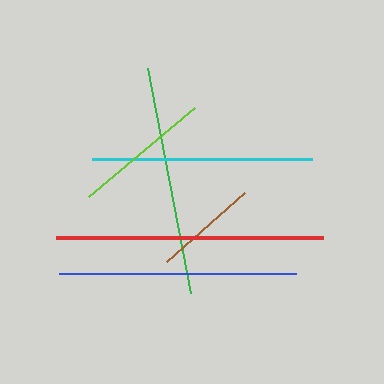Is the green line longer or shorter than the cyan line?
The green line is longer than the cyan line.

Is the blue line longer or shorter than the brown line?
The blue line is longer than the brown line.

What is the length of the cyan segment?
The cyan segment is approximately 220 pixels long.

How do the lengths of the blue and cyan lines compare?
The blue and cyan lines are approximately the same length.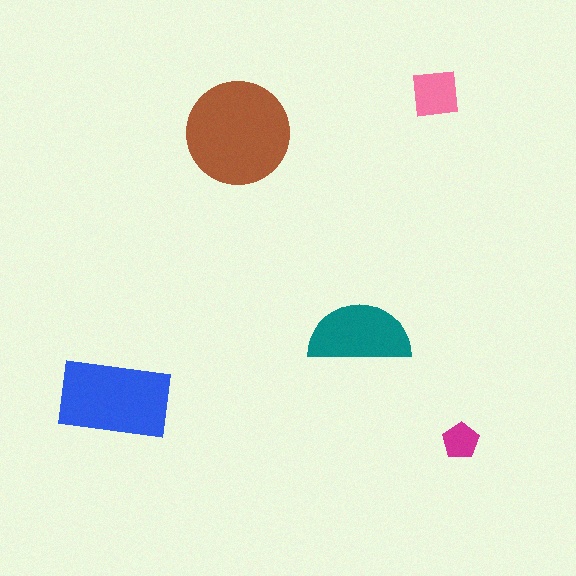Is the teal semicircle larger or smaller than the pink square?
Larger.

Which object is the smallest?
The magenta pentagon.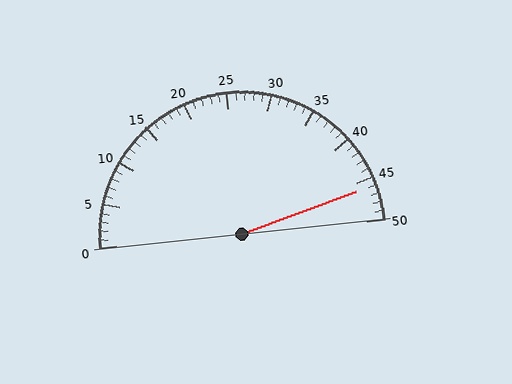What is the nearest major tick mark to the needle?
The nearest major tick mark is 45.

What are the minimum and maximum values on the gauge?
The gauge ranges from 0 to 50.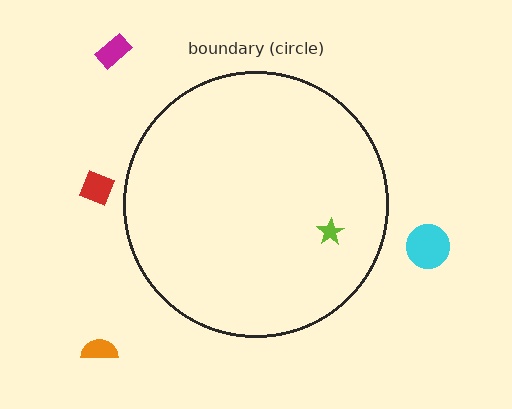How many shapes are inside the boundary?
1 inside, 4 outside.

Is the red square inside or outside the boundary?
Outside.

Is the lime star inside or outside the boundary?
Inside.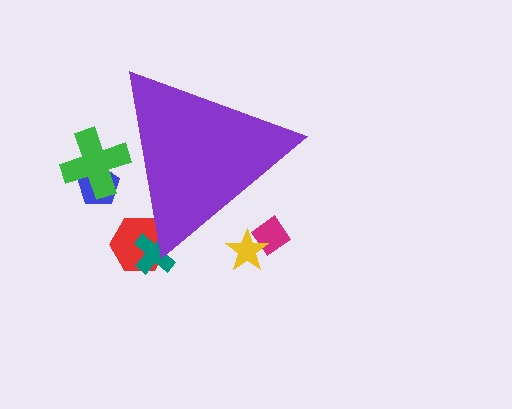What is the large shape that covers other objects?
A purple triangle.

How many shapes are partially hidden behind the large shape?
6 shapes are partially hidden.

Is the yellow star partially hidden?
Yes, the yellow star is partially hidden behind the purple triangle.